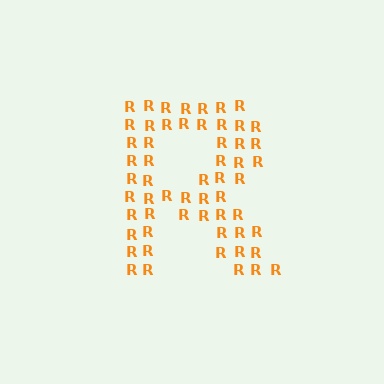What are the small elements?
The small elements are letter R's.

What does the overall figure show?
The overall figure shows the letter R.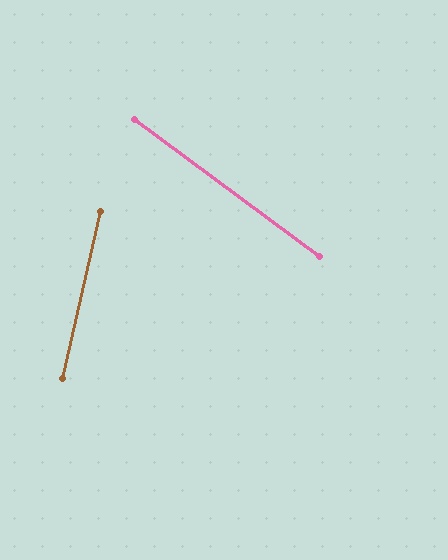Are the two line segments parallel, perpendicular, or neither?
Neither parallel nor perpendicular — they differ by about 66°.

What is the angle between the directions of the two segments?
Approximately 66 degrees.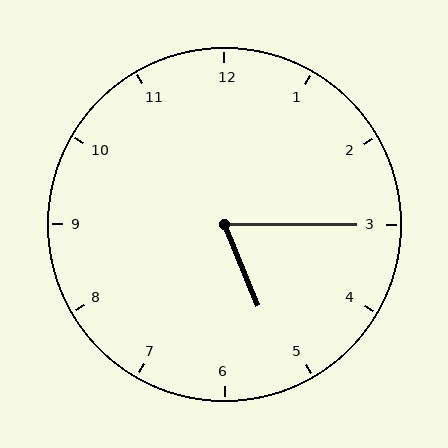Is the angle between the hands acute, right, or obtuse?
It is acute.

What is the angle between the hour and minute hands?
Approximately 68 degrees.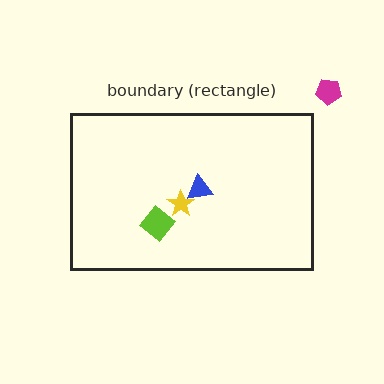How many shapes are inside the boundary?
3 inside, 1 outside.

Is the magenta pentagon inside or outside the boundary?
Outside.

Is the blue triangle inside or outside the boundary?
Inside.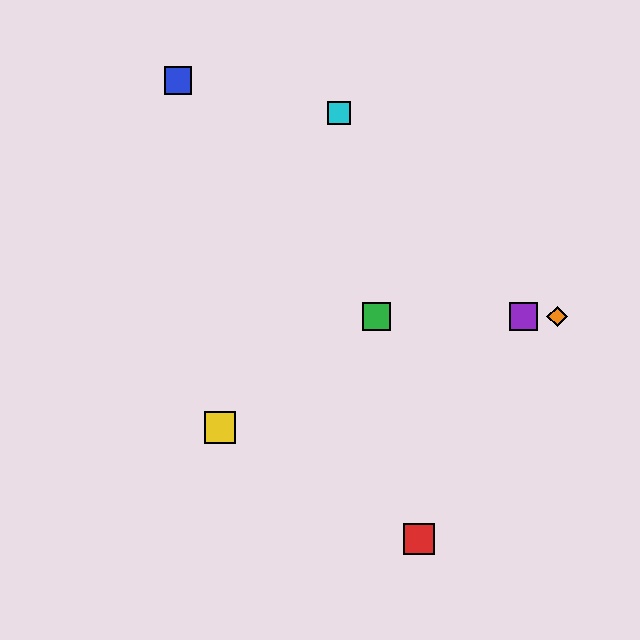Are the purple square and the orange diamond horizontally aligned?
Yes, both are at y≈317.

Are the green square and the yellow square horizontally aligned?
No, the green square is at y≈317 and the yellow square is at y≈427.